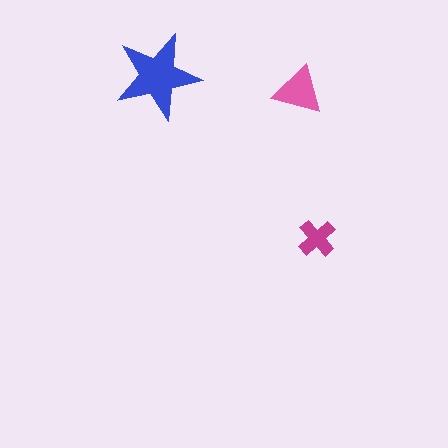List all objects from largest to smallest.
The blue star, the pink triangle, the magenta cross.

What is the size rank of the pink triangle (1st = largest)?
2nd.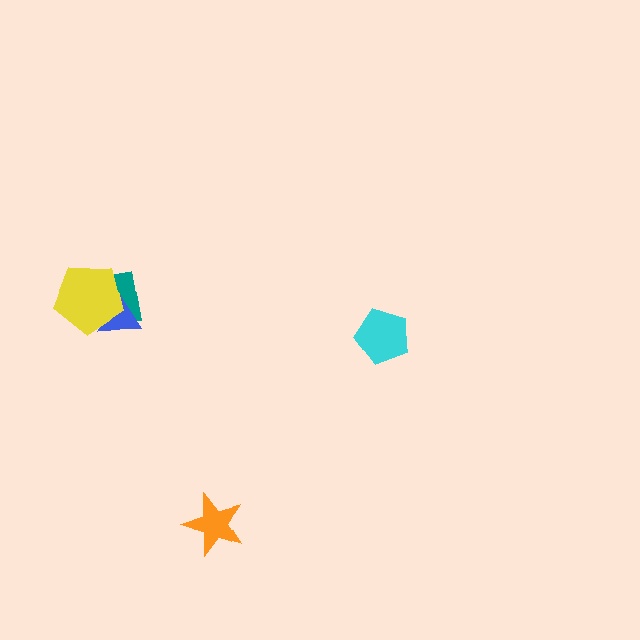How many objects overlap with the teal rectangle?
2 objects overlap with the teal rectangle.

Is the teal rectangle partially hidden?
Yes, it is partially covered by another shape.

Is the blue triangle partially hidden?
Yes, it is partially covered by another shape.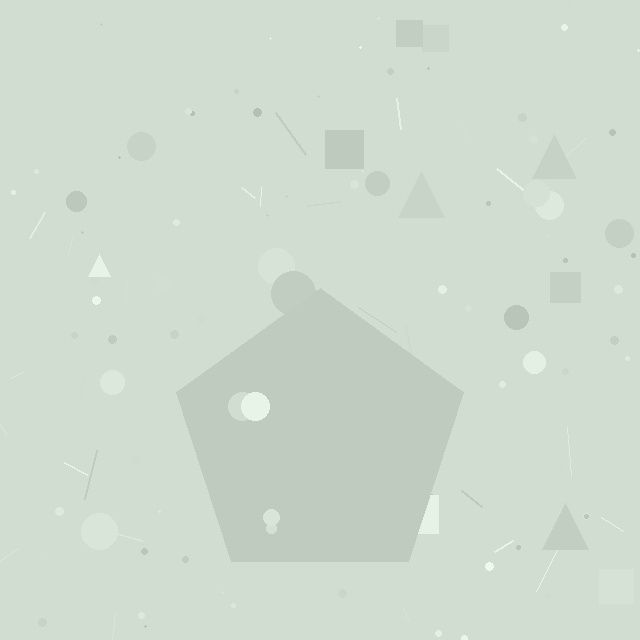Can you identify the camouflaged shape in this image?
The camouflaged shape is a pentagon.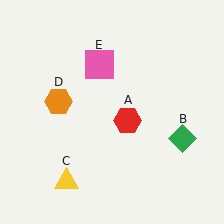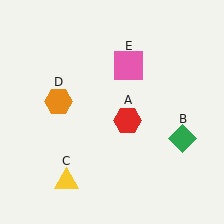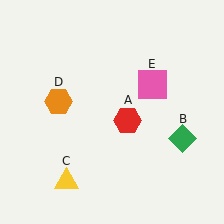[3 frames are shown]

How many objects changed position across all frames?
1 object changed position: pink square (object E).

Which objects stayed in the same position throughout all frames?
Red hexagon (object A) and green diamond (object B) and yellow triangle (object C) and orange hexagon (object D) remained stationary.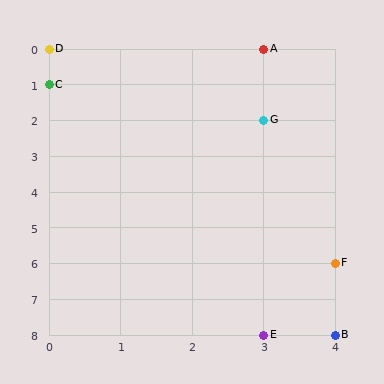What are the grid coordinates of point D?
Point D is at grid coordinates (0, 0).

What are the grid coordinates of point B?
Point B is at grid coordinates (4, 8).